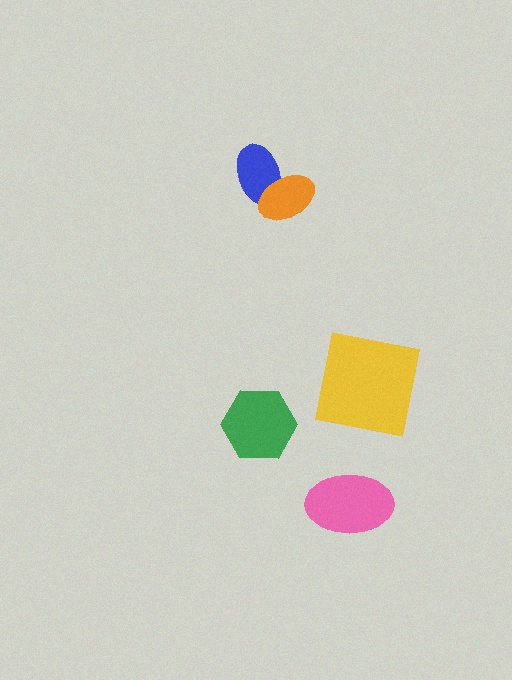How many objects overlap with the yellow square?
0 objects overlap with the yellow square.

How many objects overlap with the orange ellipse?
1 object overlaps with the orange ellipse.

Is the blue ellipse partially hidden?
Yes, it is partially covered by another shape.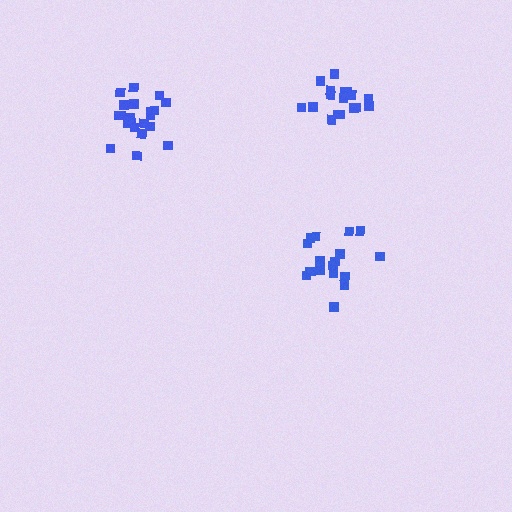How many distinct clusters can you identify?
There are 3 distinct clusters.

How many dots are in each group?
Group 1: 18 dots, Group 2: 21 dots, Group 3: 17 dots (56 total).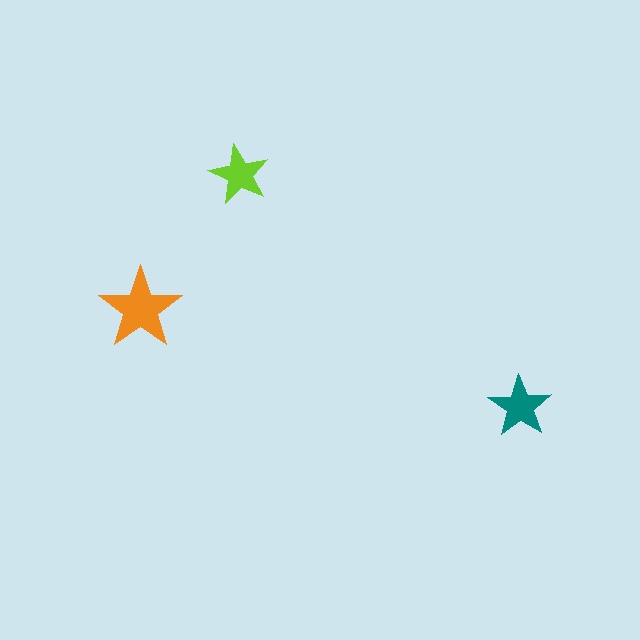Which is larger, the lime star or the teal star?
The teal one.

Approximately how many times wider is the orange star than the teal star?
About 1.5 times wider.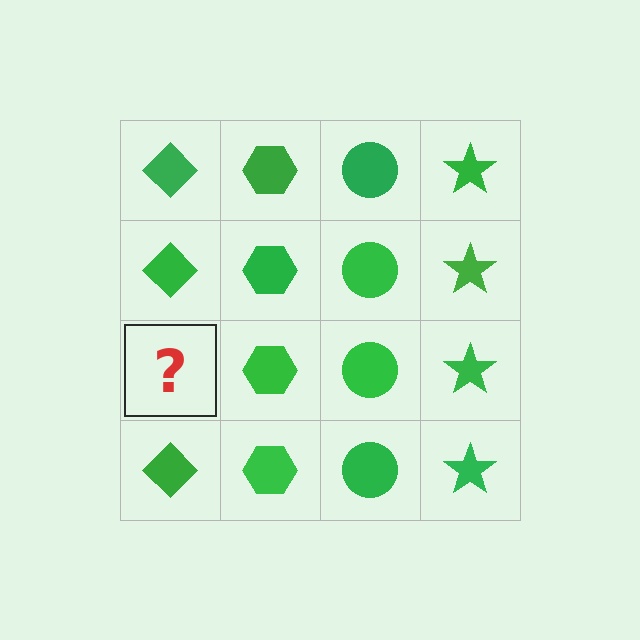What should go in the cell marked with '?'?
The missing cell should contain a green diamond.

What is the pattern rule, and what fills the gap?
The rule is that each column has a consistent shape. The gap should be filled with a green diamond.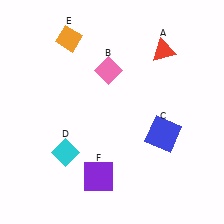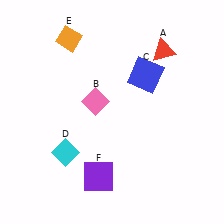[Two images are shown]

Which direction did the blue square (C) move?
The blue square (C) moved up.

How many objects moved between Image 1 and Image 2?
2 objects moved between the two images.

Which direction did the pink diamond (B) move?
The pink diamond (B) moved down.